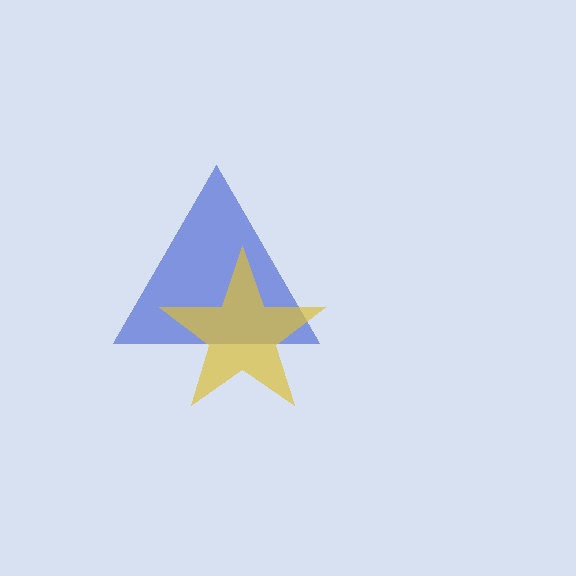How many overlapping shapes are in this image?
There are 2 overlapping shapes in the image.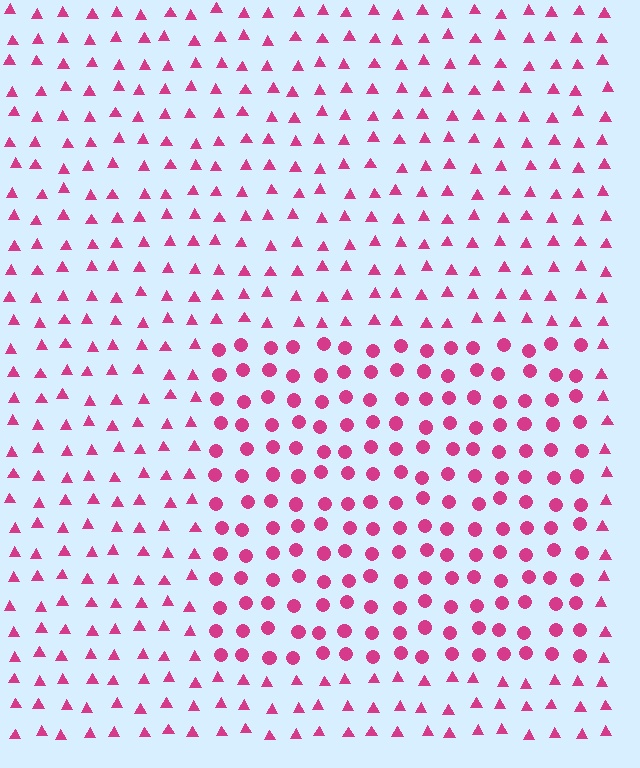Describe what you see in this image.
The image is filled with small magenta elements arranged in a uniform grid. A rectangle-shaped region contains circles, while the surrounding area contains triangles. The boundary is defined purely by the change in element shape.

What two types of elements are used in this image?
The image uses circles inside the rectangle region and triangles outside it.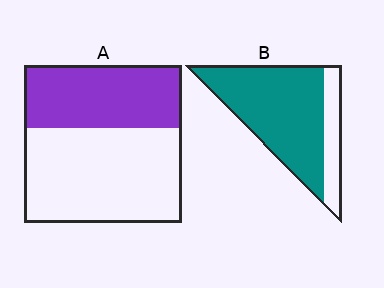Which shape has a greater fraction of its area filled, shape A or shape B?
Shape B.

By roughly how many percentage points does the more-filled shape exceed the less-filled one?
By roughly 40 percentage points (B over A).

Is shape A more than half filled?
No.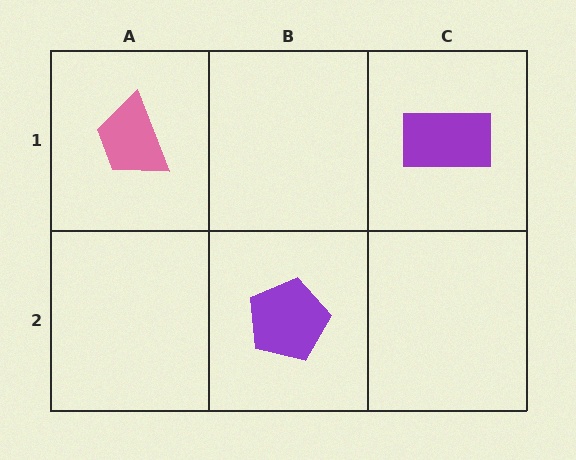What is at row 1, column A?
A pink trapezoid.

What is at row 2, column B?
A purple pentagon.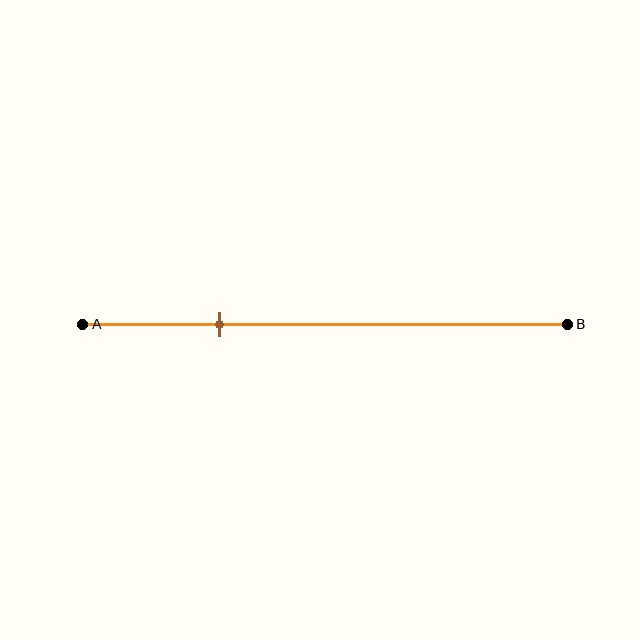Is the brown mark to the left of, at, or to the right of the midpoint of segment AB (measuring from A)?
The brown mark is to the left of the midpoint of segment AB.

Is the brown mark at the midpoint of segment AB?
No, the mark is at about 30% from A, not at the 50% midpoint.